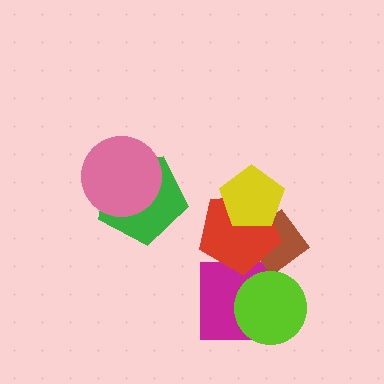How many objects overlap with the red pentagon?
3 objects overlap with the red pentagon.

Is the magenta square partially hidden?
Yes, it is partially covered by another shape.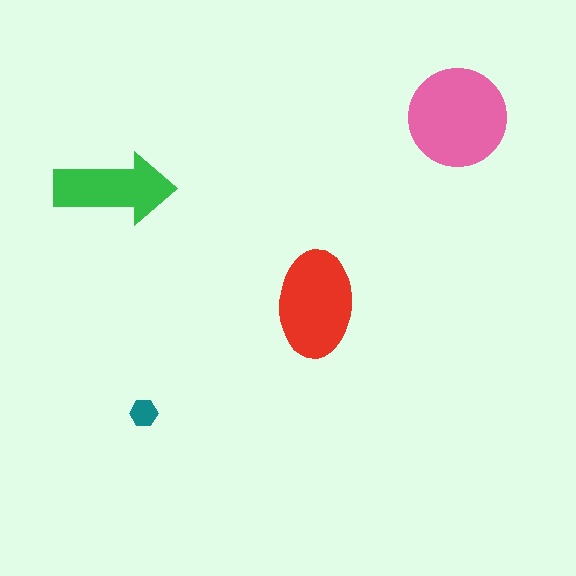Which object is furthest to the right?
The pink circle is rightmost.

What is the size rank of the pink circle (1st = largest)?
1st.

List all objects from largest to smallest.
The pink circle, the red ellipse, the green arrow, the teal hexagon.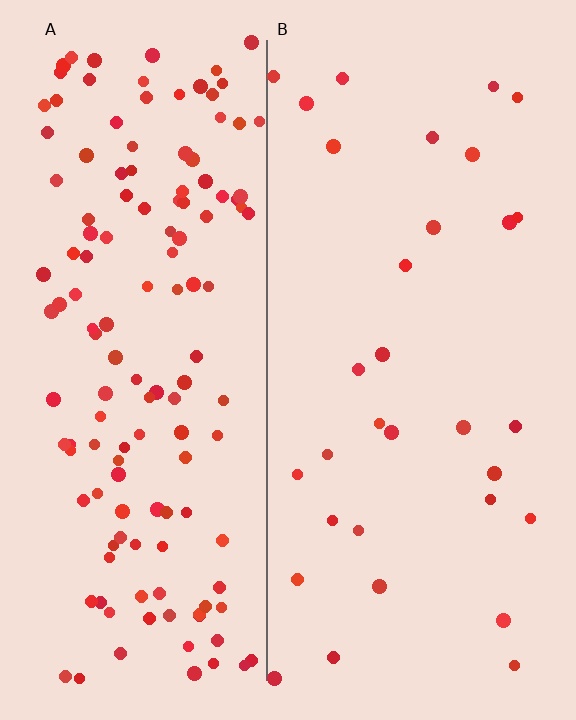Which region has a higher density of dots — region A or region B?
A (the left).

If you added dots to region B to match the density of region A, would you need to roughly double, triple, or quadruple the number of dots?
Approximately quadruple.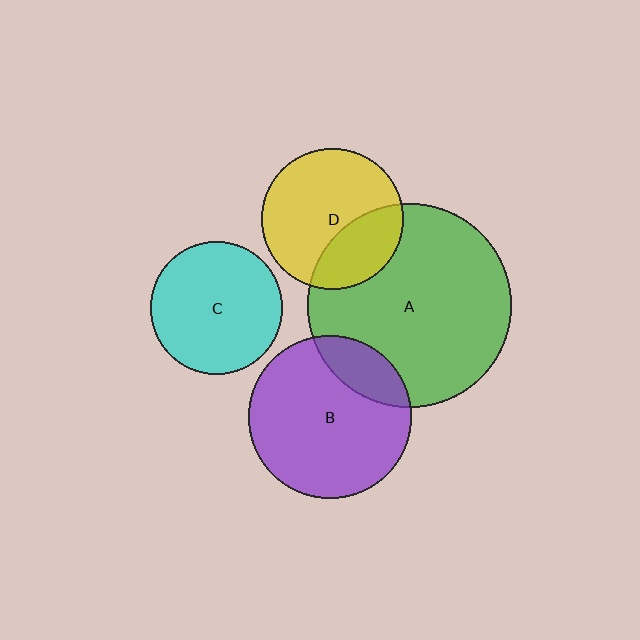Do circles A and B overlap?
Yes.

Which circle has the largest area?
Circle A (green).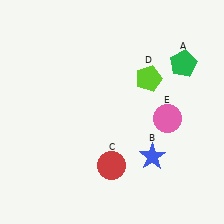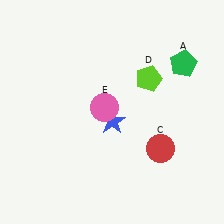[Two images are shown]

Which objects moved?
The objects that moved are: the blue star (B), the red circle (C), the pink circle (E).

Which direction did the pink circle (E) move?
The pink circle (E) moved left.